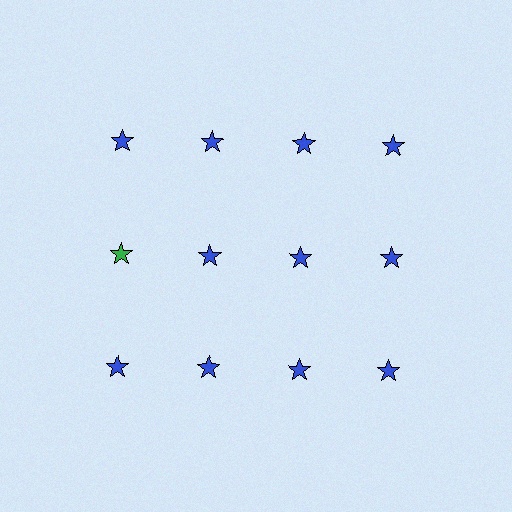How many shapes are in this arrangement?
There are 12 shapes arranged in a grid pattern.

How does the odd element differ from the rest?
It has a different color: green instead of blue.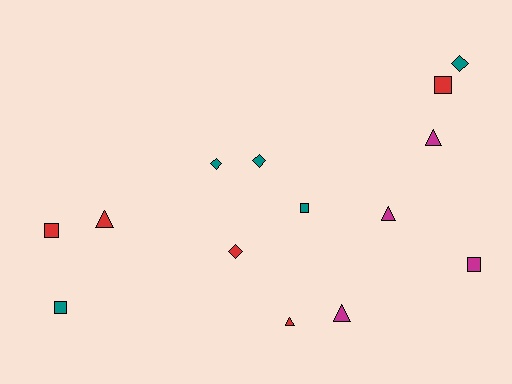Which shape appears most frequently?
Square, with 5 objects.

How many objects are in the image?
There are 14 objects.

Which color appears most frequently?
Teal, with 5 objects.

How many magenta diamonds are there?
There are no magenta diamonds.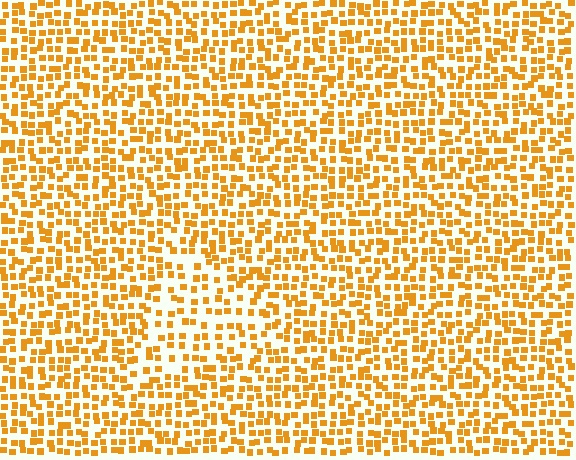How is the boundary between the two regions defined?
The boundary is defined by a change in element density (approximately 1.7x ratio). All elements are the same color, size, and shape.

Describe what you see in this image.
The image contains small orange elements arranged at two different densities. A triangle-shaped region is visible where the elements are less densely packed than the surrounding area.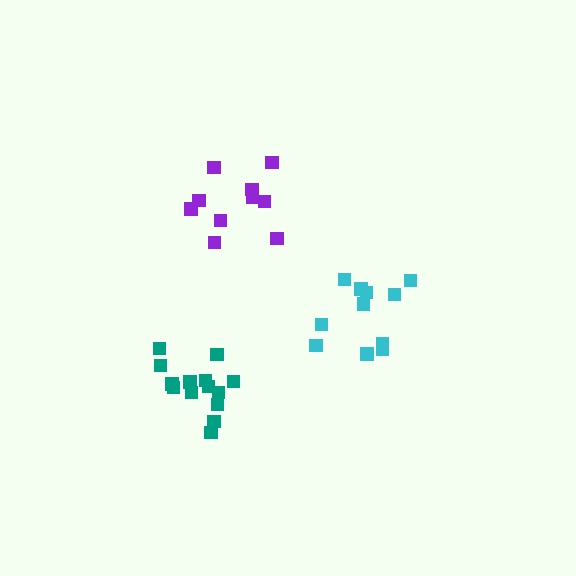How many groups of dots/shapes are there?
There are 3 groups.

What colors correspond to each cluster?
The clusters are colored: cyan, purple, teal.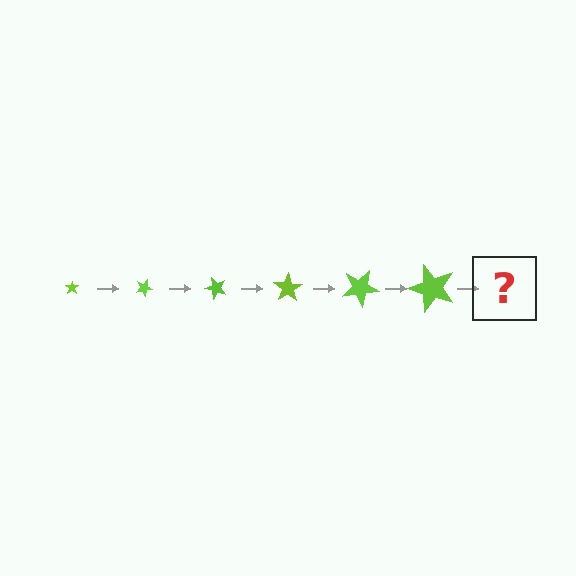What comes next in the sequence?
The next element should be a star, larger than the previous one and rotated 150 degrees from the start.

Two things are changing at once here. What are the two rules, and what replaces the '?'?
The two rules are that the star grows larger each step and it rotates 25 degrees each step. The '?' should be a star, larger than the previous one and rotated 150 degrees from the start.